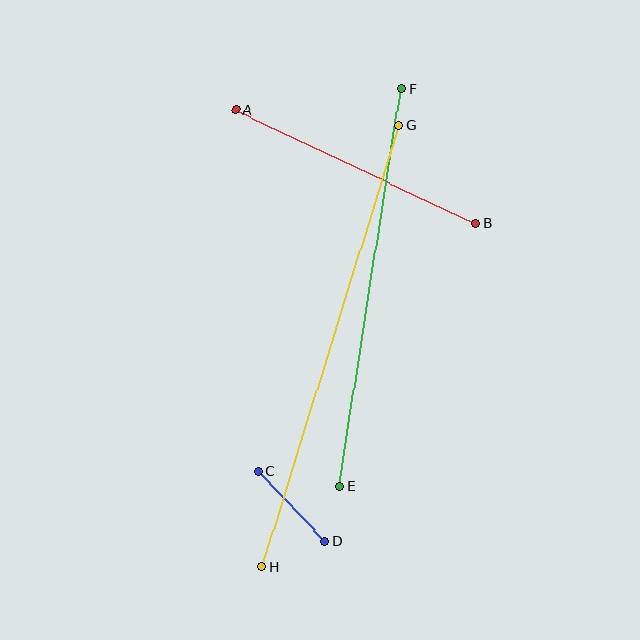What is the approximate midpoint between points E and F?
The midpoint is at approximately (371, 287) pixels.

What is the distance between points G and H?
The distance is approximately 462 pixels.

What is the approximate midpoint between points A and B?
The midpoint is at approximately (356, 167) pixels.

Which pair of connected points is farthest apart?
Points G and H are farthest apart.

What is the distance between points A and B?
The distance is approximately 265 pixels.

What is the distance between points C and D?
The distance is approximately 97 pixels.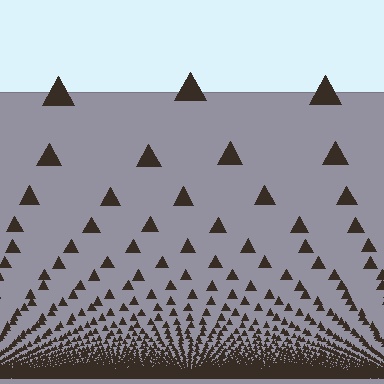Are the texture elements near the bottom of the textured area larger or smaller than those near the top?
Smaller. The gradient is inverted — elements near the bottom are smaller and denser.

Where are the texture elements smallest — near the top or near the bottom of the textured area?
Near the bottom.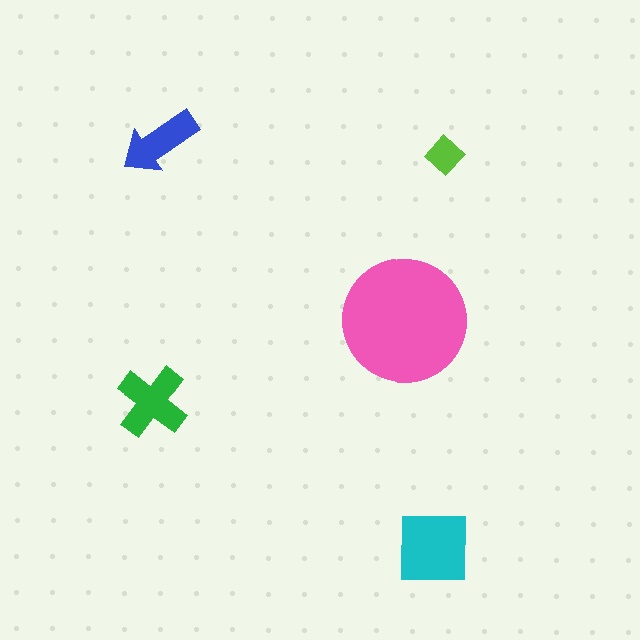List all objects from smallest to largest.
The lime diamond, the blue arrow, the green cross, the cyan square, the pink circle.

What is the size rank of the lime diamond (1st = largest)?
5th.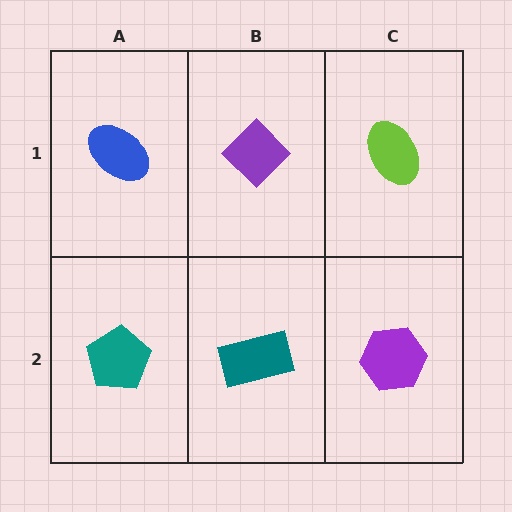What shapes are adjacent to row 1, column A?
A teal pentagon (row 2, column A), a purple diamond (row 1, column B).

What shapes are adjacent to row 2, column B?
A purple diamond (row 1, column B), a teal pentagon (row 2, column A), a purple hexagon (row 2, column C).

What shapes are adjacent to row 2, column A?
A blue ellipse (row 1, column A), a teal rectangle (row 2, column B).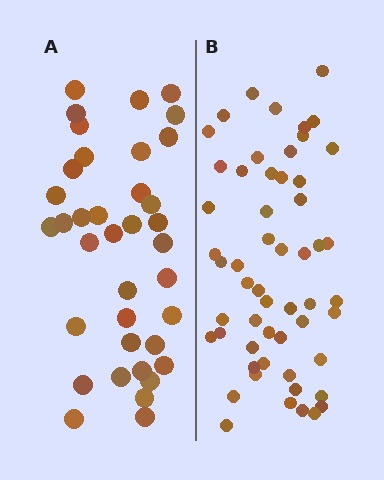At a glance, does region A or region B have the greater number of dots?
Region B (the right region) has more dots.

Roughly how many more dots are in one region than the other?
Region B has approximately 20 more dots than region A.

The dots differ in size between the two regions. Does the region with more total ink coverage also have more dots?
No. Region A has more total ink coverage because its dots are larger, but region B actually contains more individual dots. Total area can be misleading — the number of items is what matters here.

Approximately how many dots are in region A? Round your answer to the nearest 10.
About 40 dots. (The exact count is 37, which rounds to 40.)